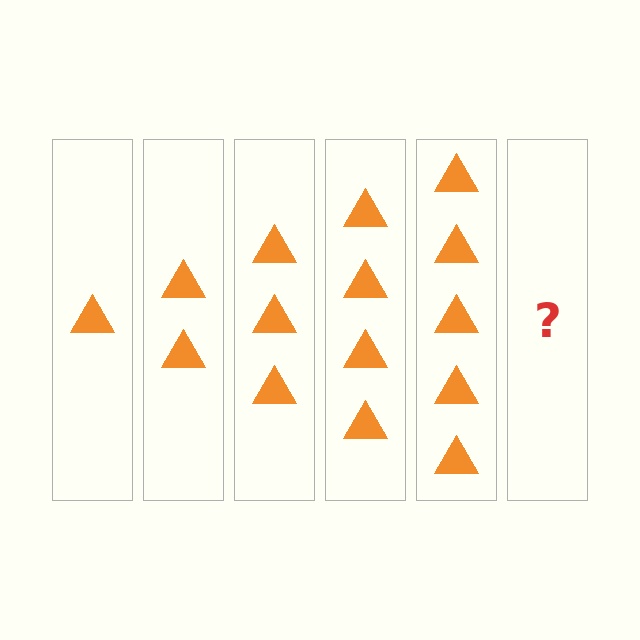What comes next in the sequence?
The next element should be 6 triangles.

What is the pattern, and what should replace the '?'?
The pattern is that each step adds one more triangle. The '?' should be 6 triangles.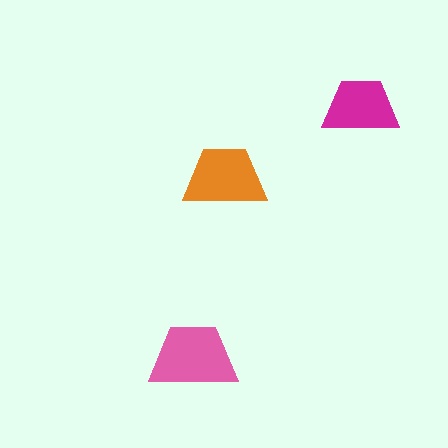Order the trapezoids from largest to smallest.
the pink one, the orange one, the magenta one.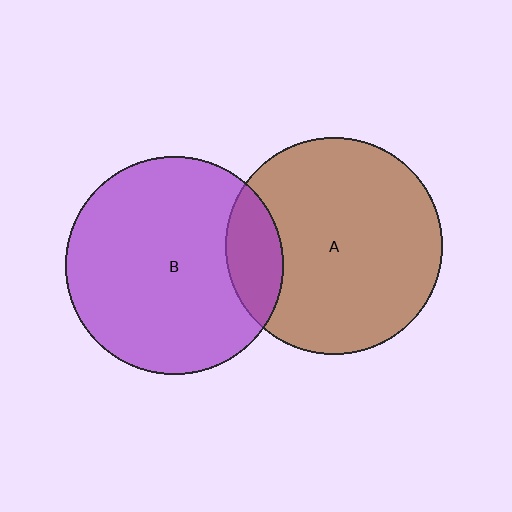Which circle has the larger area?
Circle B (purple).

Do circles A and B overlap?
Yes.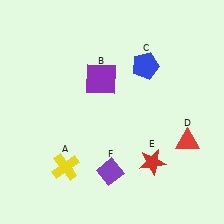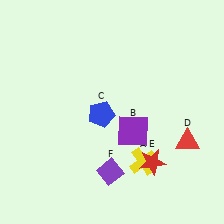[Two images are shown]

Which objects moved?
The objects that moved are: the yellow cross (A), the purple square (B), the blue pentagon (C).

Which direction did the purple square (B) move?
The purple square (B) moved down.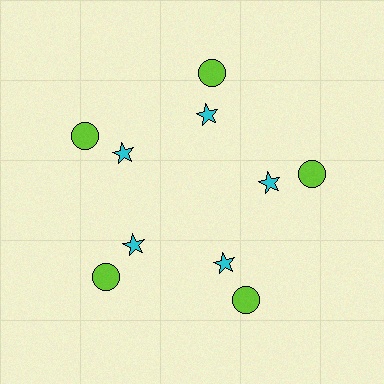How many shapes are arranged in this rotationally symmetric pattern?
There are 10 shapes, arranged in 5 groups of 2.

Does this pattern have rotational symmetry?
Yes, this pattern has 5-fold rotational symmetry. It looks the same after rotating 72 degrees around the center.